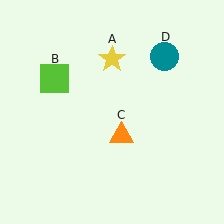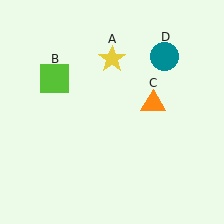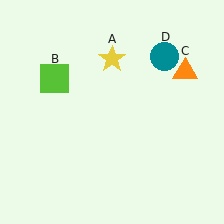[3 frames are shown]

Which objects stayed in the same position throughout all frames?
Yellow star (object A) and lime square (object B) and teal circle (object D) remained stationary.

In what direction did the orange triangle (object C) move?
The orange triangle (object C) moved up and to the right.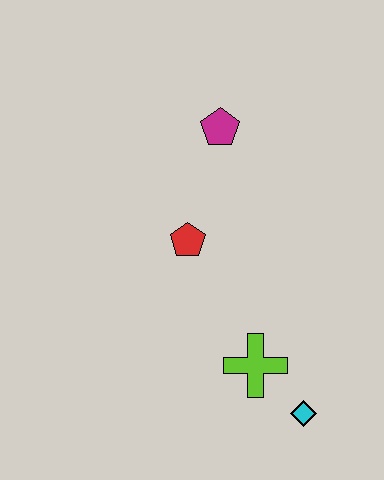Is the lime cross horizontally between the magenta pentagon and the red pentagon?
No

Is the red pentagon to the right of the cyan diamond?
No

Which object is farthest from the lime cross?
The magenta pentagon is farthest from the lime cross.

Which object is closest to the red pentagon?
The magenta pentagon is closest to the red pentagon.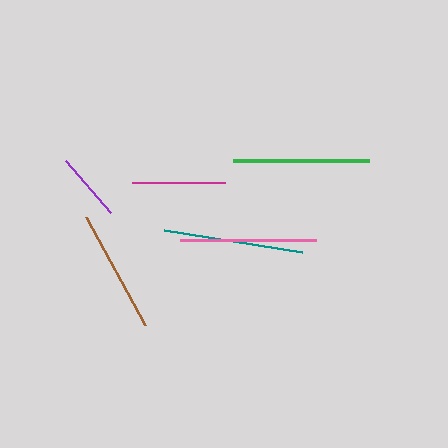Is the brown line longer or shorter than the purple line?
The brown line is longer than the purple line.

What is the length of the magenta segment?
The magenta segment is approximately 94 pixels long.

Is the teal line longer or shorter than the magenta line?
The teal line is longer than the magenta line.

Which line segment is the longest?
The teal line is the longest at approximately 140 pixels.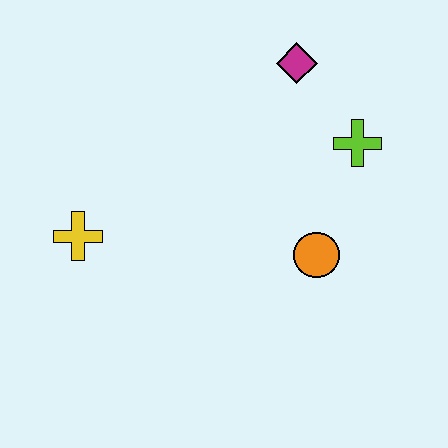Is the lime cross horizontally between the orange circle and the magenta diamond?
No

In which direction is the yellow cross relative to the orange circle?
The yellow cross is to the left of the orange circle.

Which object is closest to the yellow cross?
The orange circle is closest to the yellow cross.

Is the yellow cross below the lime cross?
Yes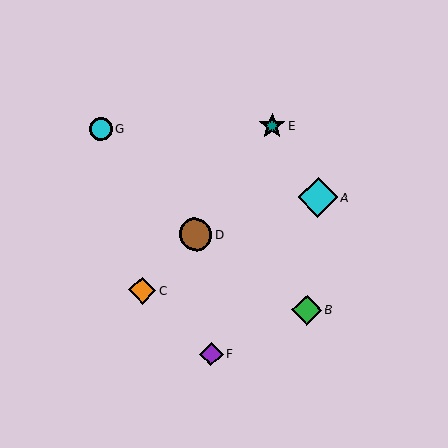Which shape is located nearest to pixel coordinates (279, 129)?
The teal star (labeled E) at (272, 126) is nearest to that location.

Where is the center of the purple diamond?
The center of the purple diamond is at (211, 354).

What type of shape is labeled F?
Shape F is a purple diamond.